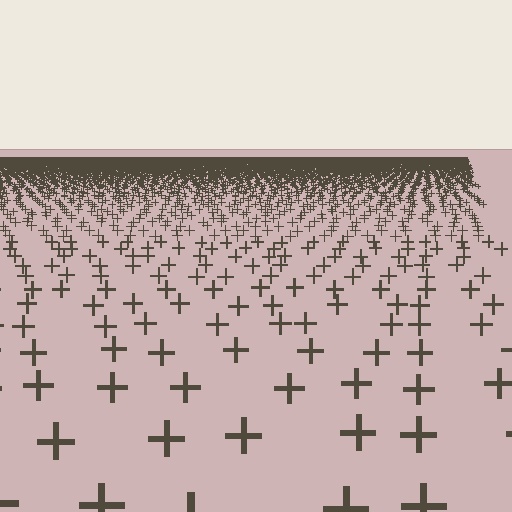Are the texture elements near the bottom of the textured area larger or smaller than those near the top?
Larger. Near the bottom, elements are closer to the viewer and appear at a bigger on-screen size.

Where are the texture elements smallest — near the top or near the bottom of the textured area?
Near the top.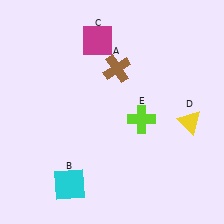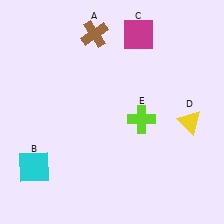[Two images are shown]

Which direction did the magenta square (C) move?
The magenta square (C) moved right.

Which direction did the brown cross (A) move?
The brown cross (A) moved up.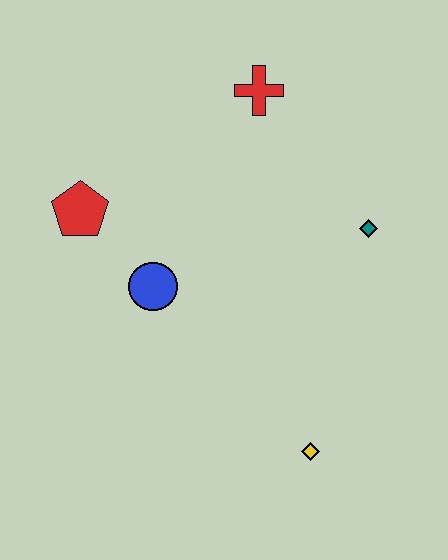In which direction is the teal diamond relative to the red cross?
The teal diamond is below the red cross.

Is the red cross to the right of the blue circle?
Yes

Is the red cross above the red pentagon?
Yes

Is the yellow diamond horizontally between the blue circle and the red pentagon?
No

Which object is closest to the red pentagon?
The blue circle is closest to the red pentagon.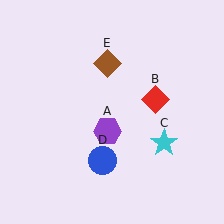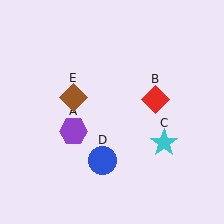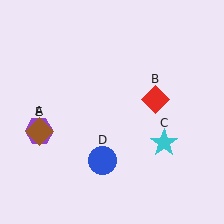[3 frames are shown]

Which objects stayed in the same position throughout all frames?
Red diamond (object B) and cyan star (object C) and blue circle (object D) remained stationary.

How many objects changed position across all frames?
2 objects changed position: purple hexagon (object A), brown diamond (object E).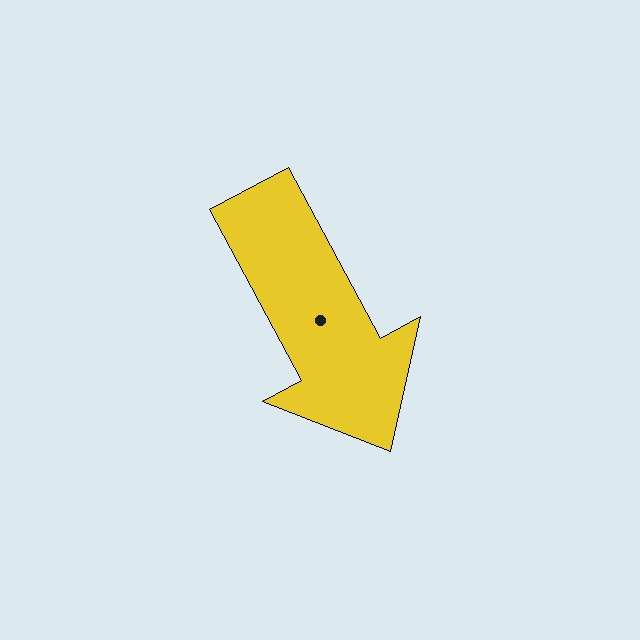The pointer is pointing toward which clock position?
Roughly 5 o'clock.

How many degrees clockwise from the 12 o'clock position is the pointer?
Approximately 152 degrees.